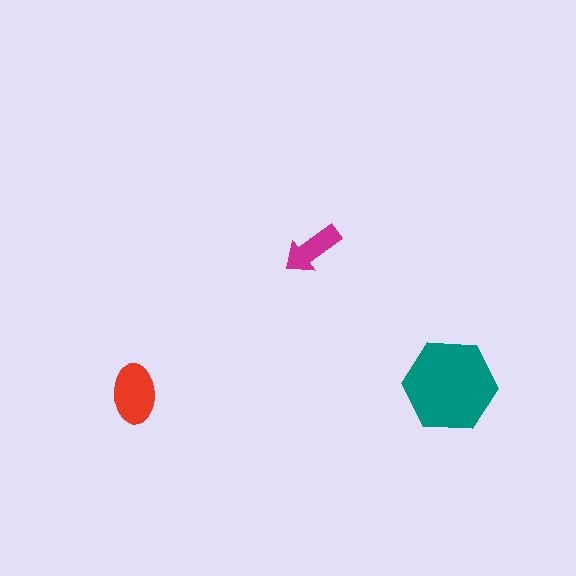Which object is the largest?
The teal hexagon.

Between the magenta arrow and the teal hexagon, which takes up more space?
The teal hexagon.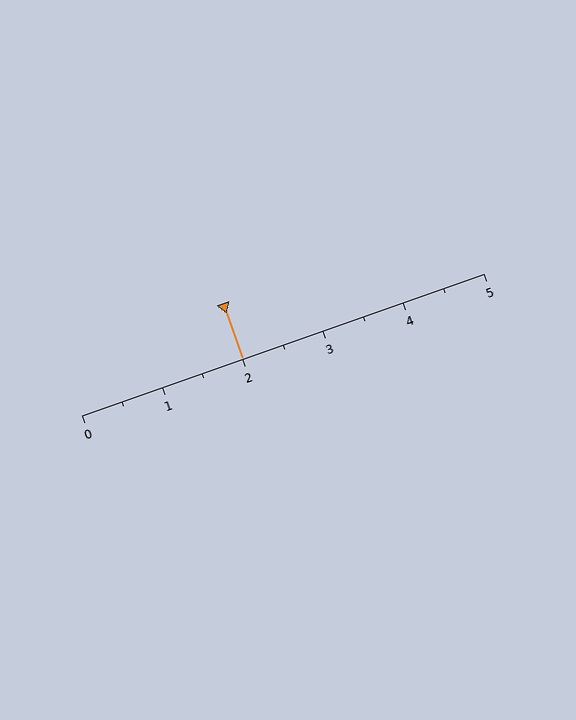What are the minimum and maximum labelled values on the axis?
The axis runs from 0 to 5.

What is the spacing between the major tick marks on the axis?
The major ticks are spaced 1 apart.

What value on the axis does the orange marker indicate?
The marker indicates approximately 2.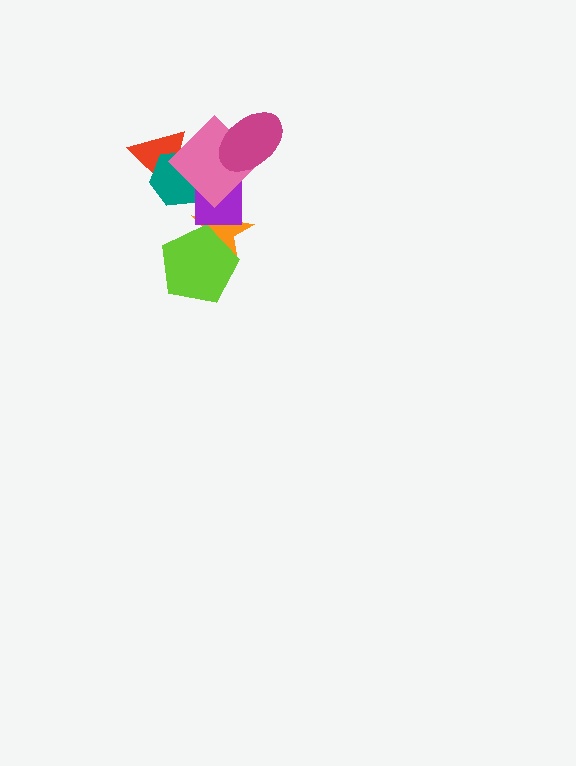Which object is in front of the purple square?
The pink diamond is in front of the purple square.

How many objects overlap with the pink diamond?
5 objects overlap with the pink diamond.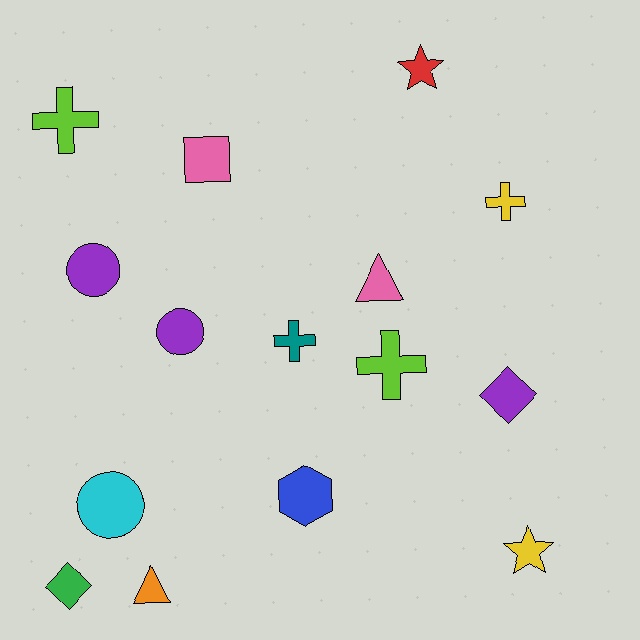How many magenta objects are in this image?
There are no magenta objects.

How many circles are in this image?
There are 3 circles.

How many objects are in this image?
There are 15 objects.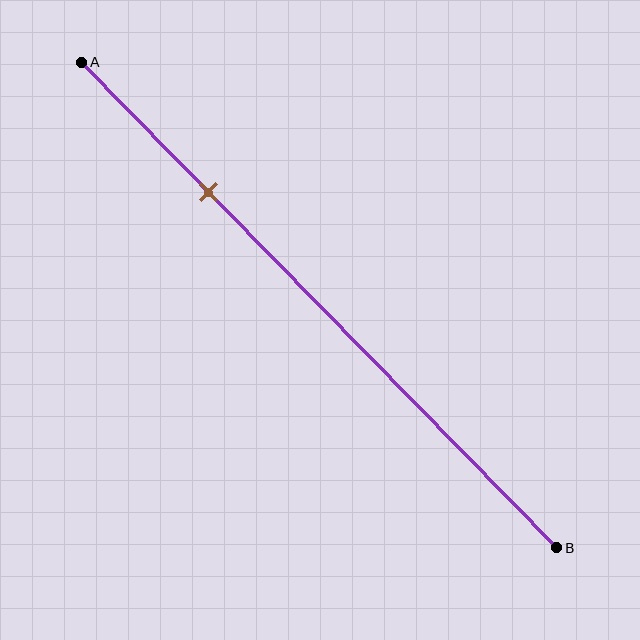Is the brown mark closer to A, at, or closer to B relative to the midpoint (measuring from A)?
The brown mark is closer to point A than the midpoint of segment AB.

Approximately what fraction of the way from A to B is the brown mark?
The brown mark is approximately 25% of the way from A to B.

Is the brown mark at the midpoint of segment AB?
No, the mark is at about 25% from A, not at the 50% midpoint.